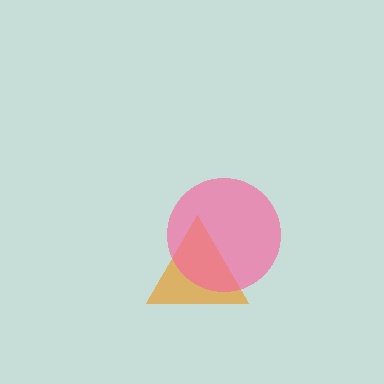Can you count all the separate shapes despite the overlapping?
Yes, there are 2 separate shapes.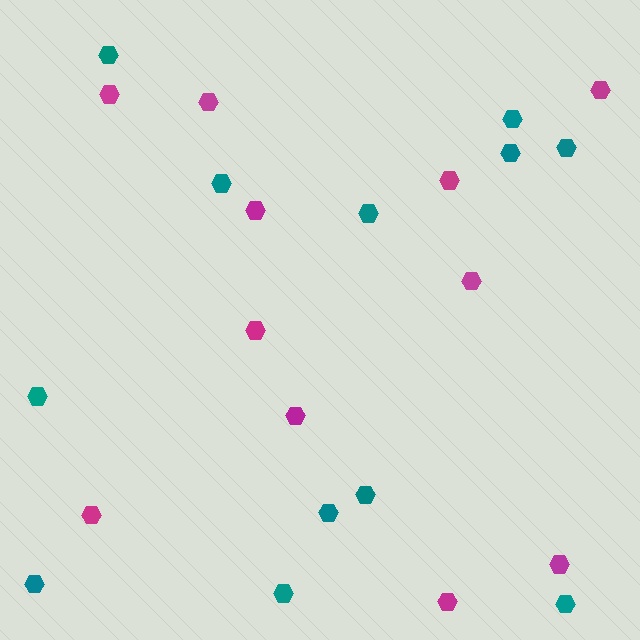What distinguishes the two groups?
There are 2 groups: one group of magenta hexagons (11) and one group of teal hexagons (12).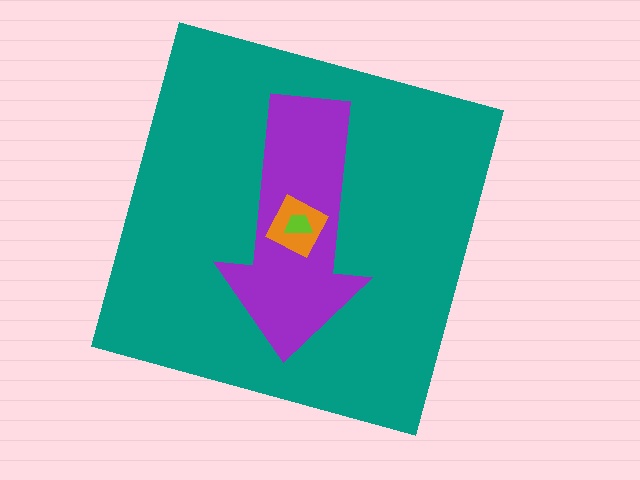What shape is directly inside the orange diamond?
The lime trapezoid.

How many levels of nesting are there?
4.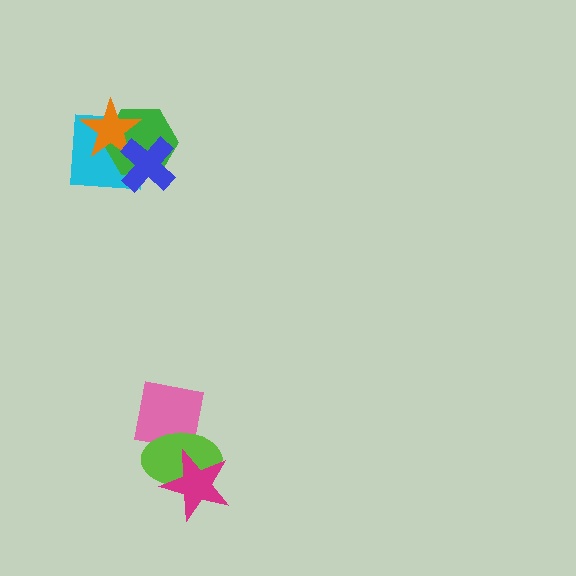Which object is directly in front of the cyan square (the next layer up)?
The green hexagon is directly in front of the cyan square.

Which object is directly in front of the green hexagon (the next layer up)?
The orange star is directly in front of the green hexagon.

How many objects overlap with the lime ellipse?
2 objects overlap with the lime ellipse.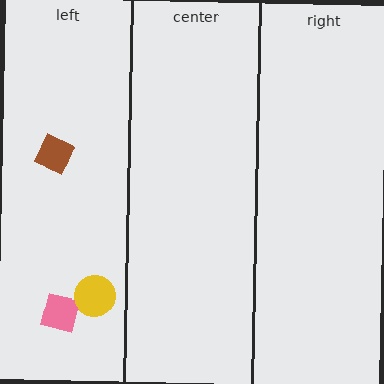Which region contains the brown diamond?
The left region.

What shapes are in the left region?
The pink square, the brown diamond, the yellow circle.